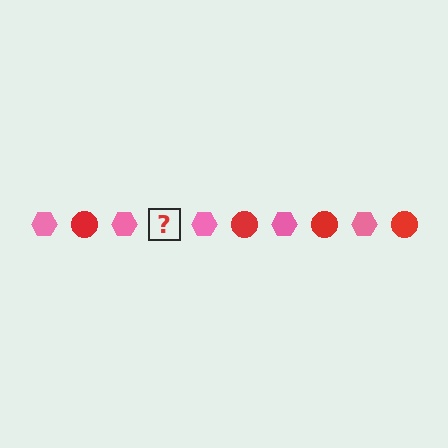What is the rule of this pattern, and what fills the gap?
The rule is that the pattern alternates between pink hexagon and red circle. The gap should be filled with a red circle.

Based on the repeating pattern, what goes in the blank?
The blank should be a red circle.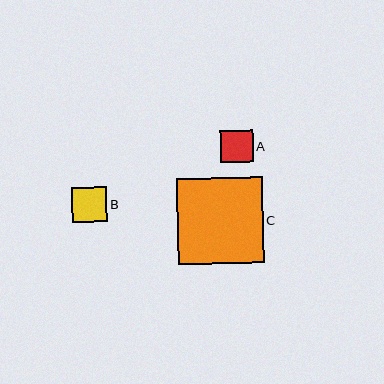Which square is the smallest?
Square A is the smallest with a size of approximately 32 pixels.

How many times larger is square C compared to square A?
Square C is approximately 2.7 times the size of square A.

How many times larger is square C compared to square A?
Square C is approximately 2.7 times the size of square A.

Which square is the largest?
Square C is the largest with a size of approximately 86 pixels.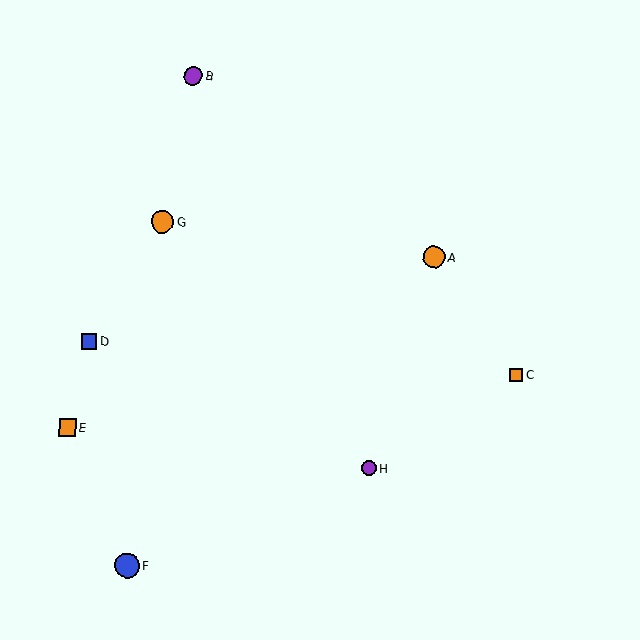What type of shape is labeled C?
Shape C is an orange square.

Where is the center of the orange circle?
The center of the orange circle is at (162, 221).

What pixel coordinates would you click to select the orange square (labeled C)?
Click at (516, 375) to select the orange square C.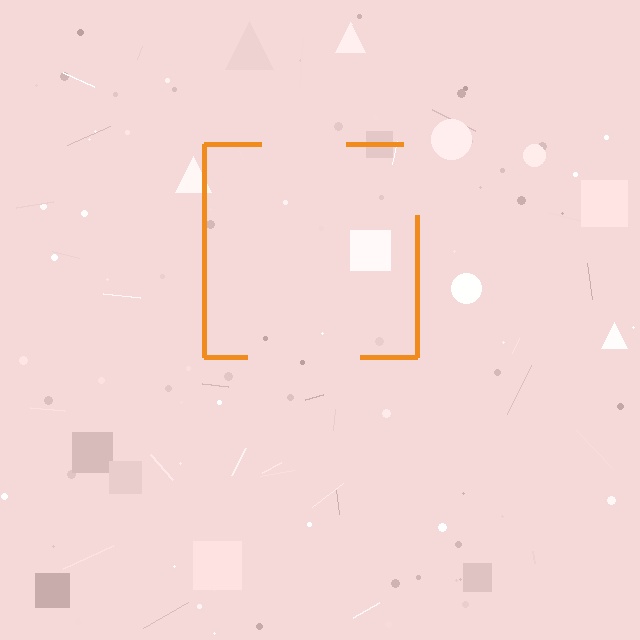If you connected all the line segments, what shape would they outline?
They would outline a square.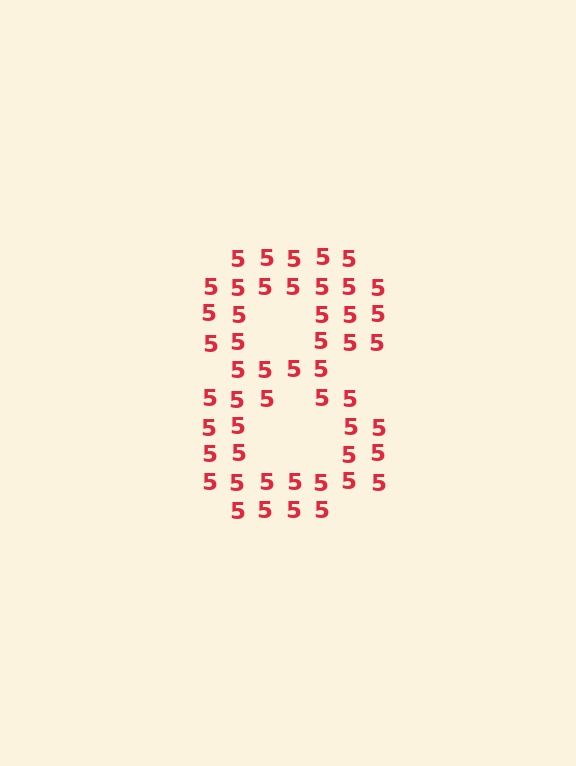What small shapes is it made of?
It is made of small digit 5's.